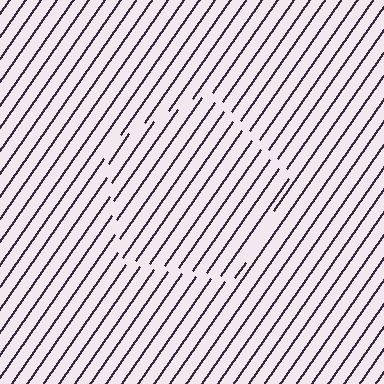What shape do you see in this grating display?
An illusory pentagon. The interior of the shape contains the same grating, shifted by half a period — the contour is defined by the phase discontinuity where line-ends from the inner and outer gratings abut.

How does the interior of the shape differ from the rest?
The interior of the shape contains the same grating, shifted by half a period — the contour is defined by the phase discontinuity where line-ends from the inner and outer gratings abut.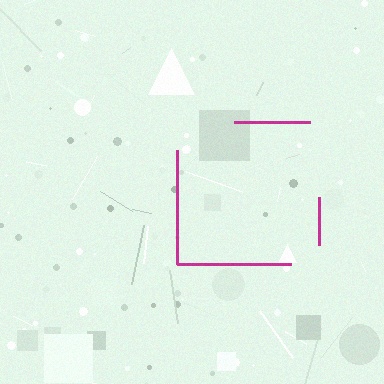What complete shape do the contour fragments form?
The contour fragments form a square.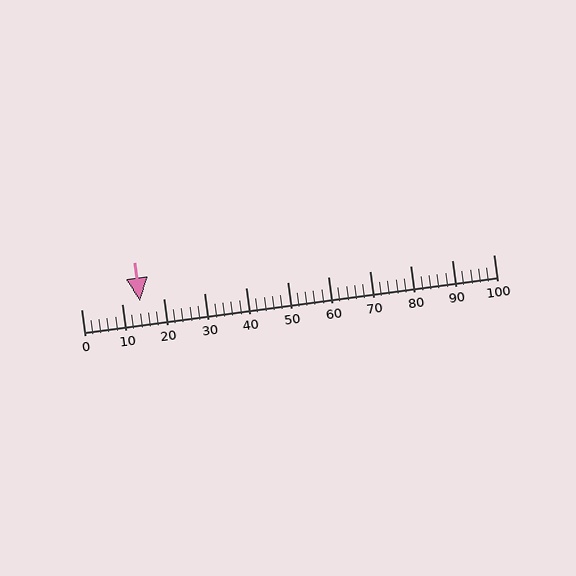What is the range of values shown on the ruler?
The ruler shows values from 0 to 100.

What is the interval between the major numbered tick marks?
The major tick marks are spaced 10 units apart.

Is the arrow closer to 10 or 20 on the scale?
The arrow is closer to 10.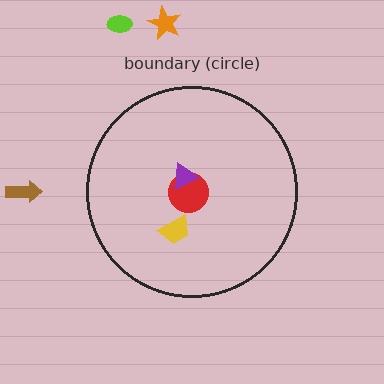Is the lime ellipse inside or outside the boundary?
Outside.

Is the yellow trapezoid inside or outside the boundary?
Inside.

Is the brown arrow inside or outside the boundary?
Outside.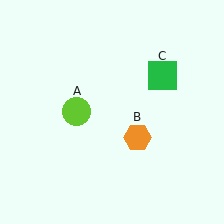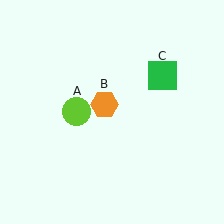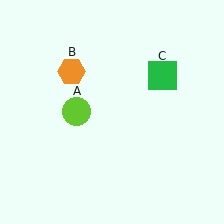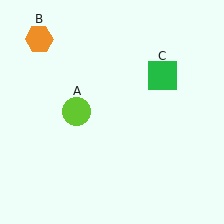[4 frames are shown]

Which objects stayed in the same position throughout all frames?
Lime circle (object A) and green square (object C) remained stationary.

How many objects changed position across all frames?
1 object changed position: orange hexagon (object B).